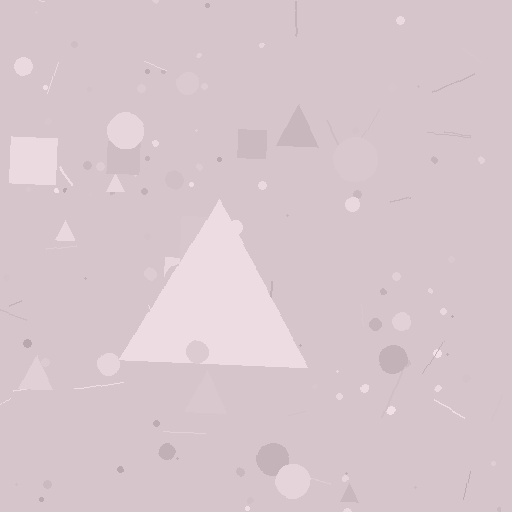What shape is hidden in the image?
A triangle is hidden in the image.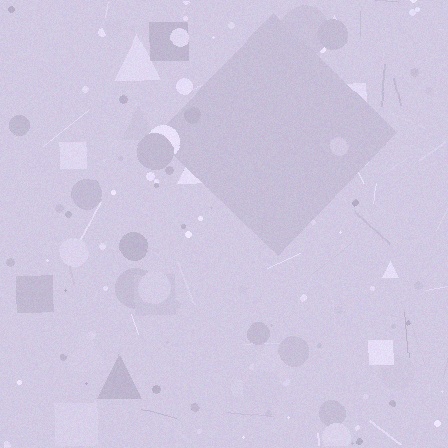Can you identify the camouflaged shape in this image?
The camouflaged shape is a diamond.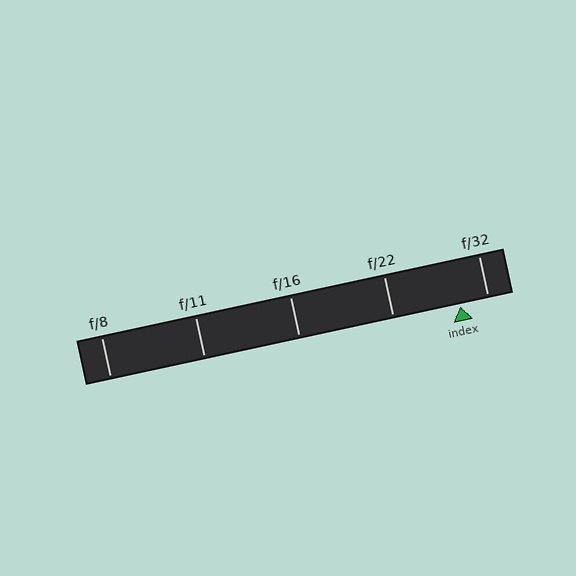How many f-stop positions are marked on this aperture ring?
There are 5 f-stop positions marked.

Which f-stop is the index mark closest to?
The index mark is closest to f/32.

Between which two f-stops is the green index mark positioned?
The index mark is between f/22 and f/32.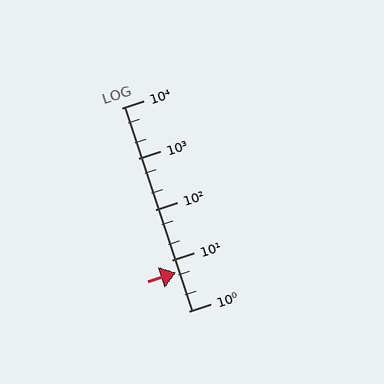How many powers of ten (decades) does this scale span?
The scale spans 4 decades, from 1 to 10000.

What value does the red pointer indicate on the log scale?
The pointer indicates approximately 5.6.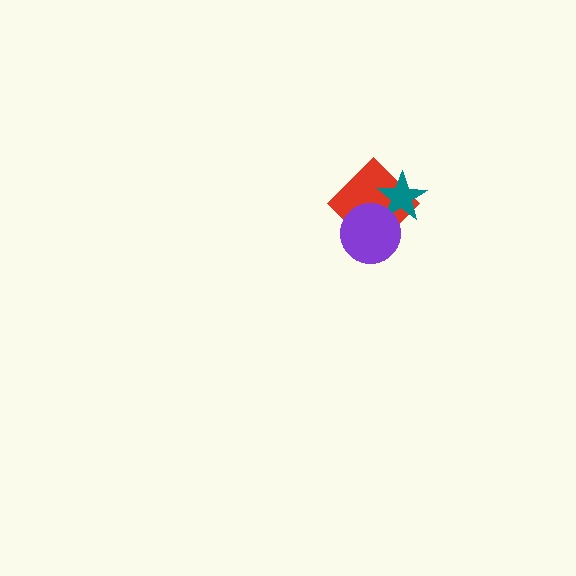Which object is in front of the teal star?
The purple circle is in front of the teal star.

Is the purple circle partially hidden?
No, no other shape covers it.